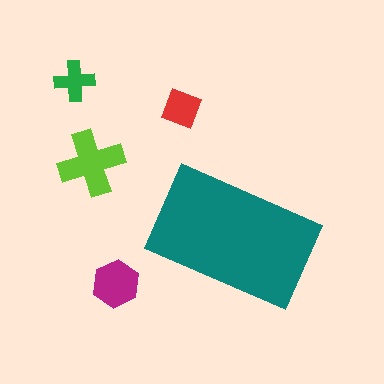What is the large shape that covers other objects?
A teal rectangle.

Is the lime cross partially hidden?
No, the lime cross is fully visible.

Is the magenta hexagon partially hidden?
No, the magenta hexagon is fully visible.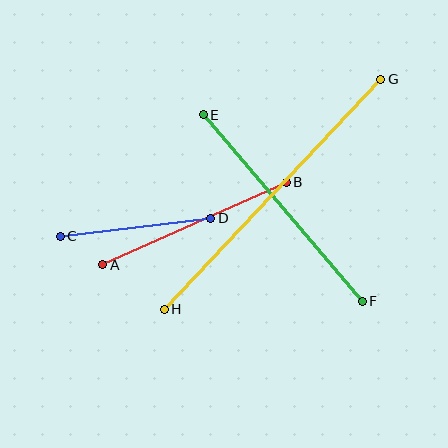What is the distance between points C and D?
The distance is approximately 151 pixels.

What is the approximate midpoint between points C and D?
The midpoint is at approximately (136, 227) pixels.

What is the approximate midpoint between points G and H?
The midpoint is at approximately (272, 194) pixels.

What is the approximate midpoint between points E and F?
The midpoint is at approximately (283, 208) pixels.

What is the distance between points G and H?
The distance is approximately 316 pixels.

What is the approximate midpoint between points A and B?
The midpoint is at approximately (195, 223) pixels.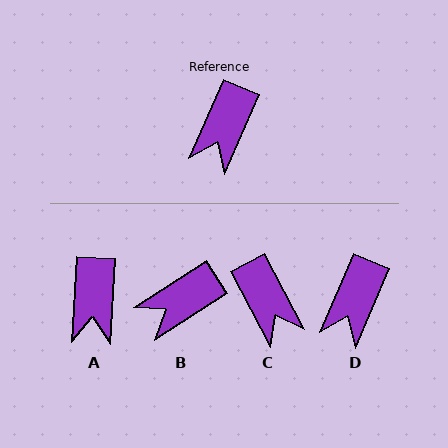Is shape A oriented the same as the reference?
No, it is off by about 20 degrees.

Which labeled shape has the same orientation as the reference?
D.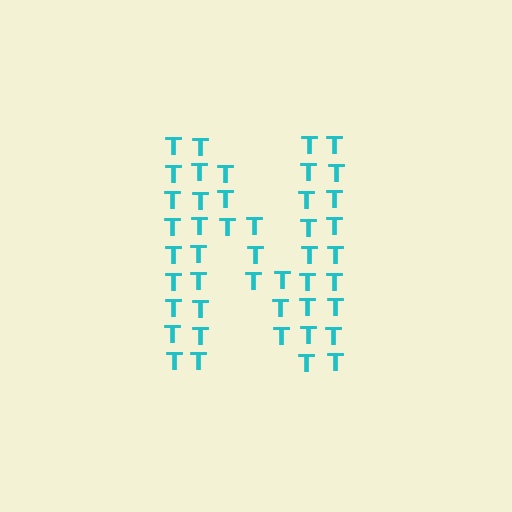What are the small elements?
The small elements are letter T's.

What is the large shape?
The large shape is the letter N.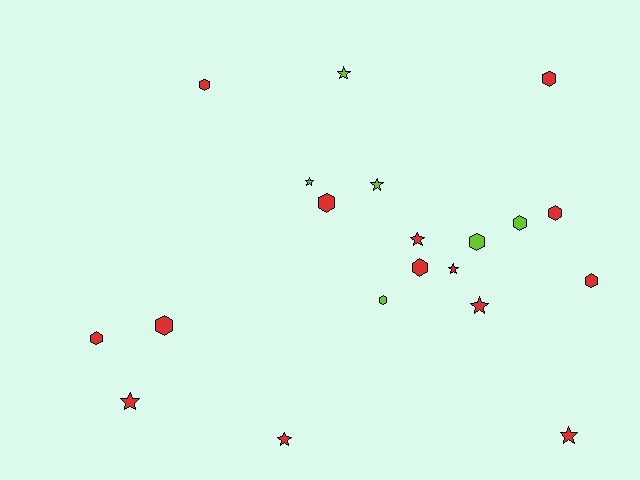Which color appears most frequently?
Red, with 14 objects.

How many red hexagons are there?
There are 8 red hexagons.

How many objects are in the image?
There are 20 objects.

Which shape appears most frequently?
Hexagon, with 11 objects.